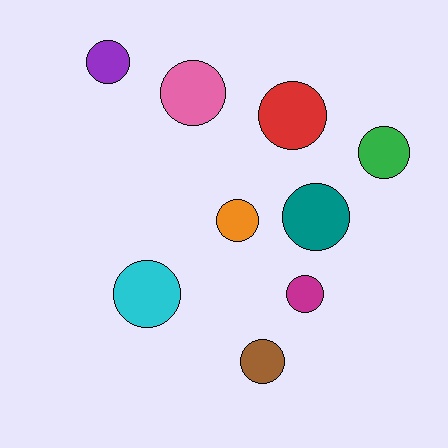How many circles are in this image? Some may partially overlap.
There are 9 circles.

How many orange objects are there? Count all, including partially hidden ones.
There is 1 orange object.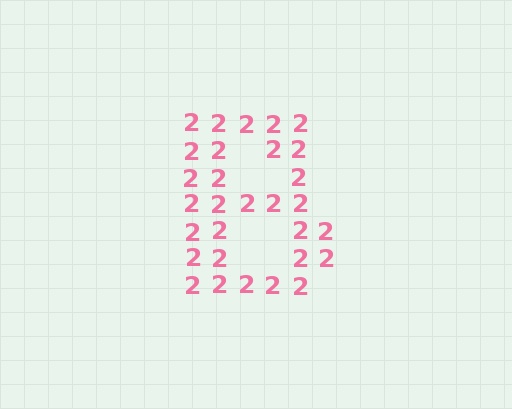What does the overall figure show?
The overall figure shows the letter B.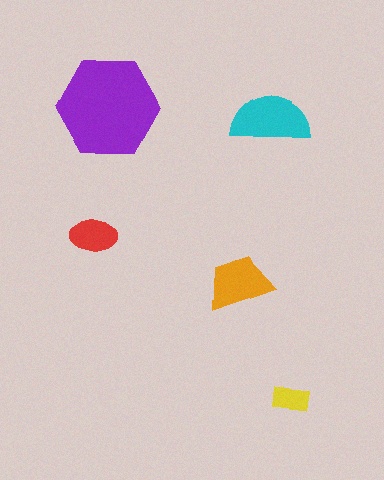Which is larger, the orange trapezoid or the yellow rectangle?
The orange trapezoid.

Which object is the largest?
The purple hexagon.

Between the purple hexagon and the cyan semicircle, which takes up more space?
The purple hexagon.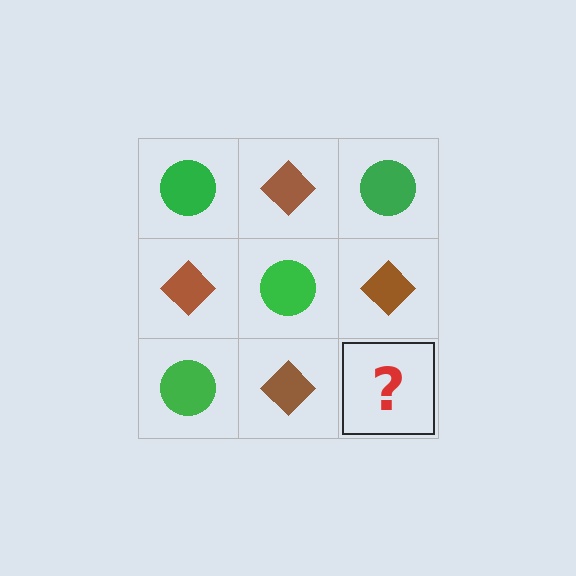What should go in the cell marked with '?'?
The missing cell should contain a green circle.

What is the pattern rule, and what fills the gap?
The rule is that it alternates green circle and brown diamond in a checkerboard pattern. The gap should be filled with a green circle.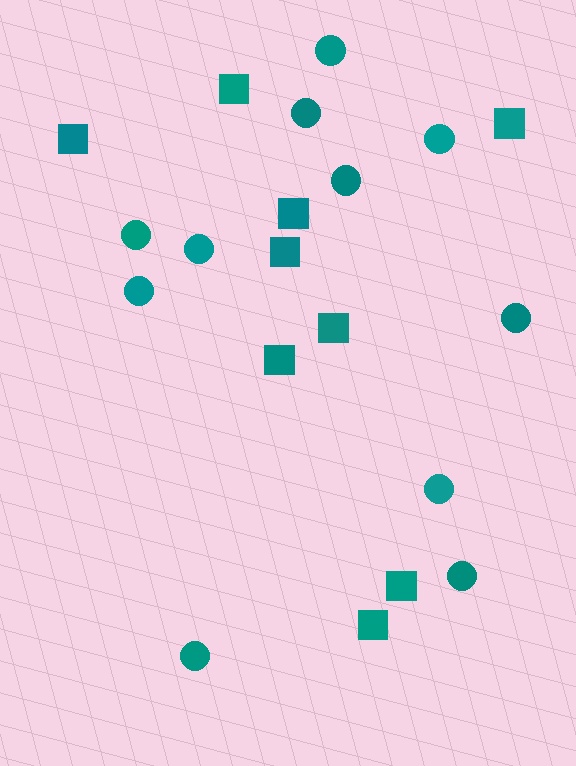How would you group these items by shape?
There are 2 groups: one group of squares (9) and one group of circles (11).